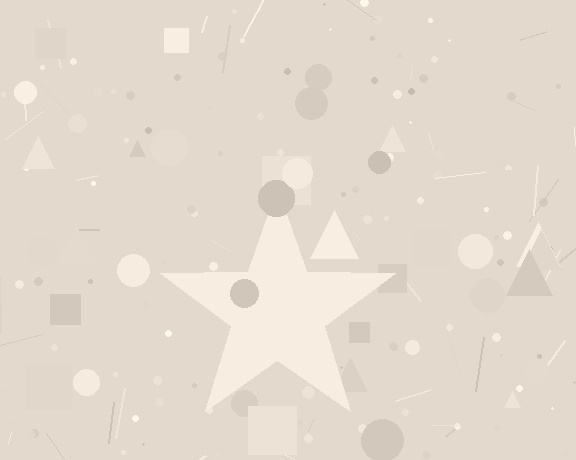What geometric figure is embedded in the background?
A star is embedded in the background.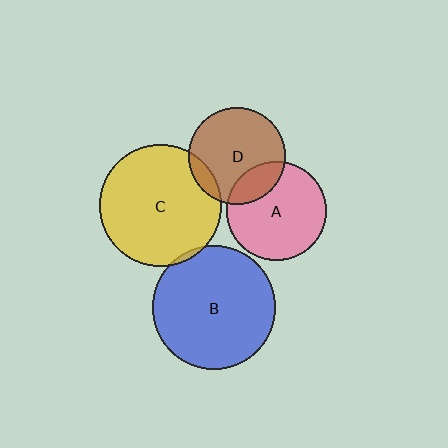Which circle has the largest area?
Circle B (blue).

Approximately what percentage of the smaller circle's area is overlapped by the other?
Approximately 10%.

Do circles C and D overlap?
Yes.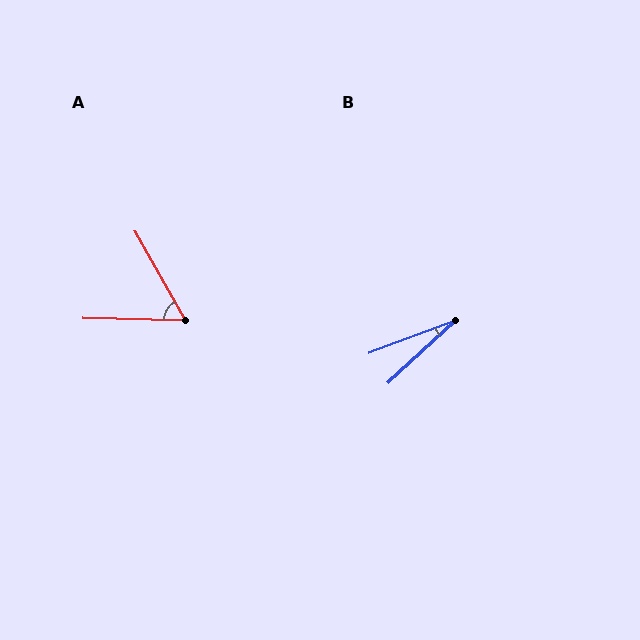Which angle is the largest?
A, at approximately 60 degrees.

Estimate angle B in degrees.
Approximately 22 degrees.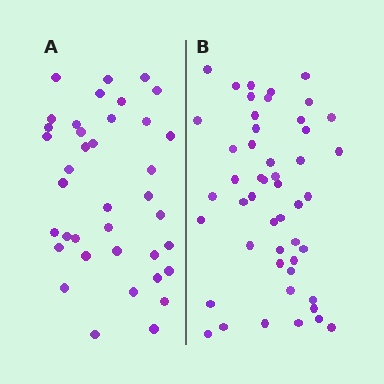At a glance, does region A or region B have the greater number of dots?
Region B (the right region) has more dots.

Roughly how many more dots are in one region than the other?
Region B has roughly 12 or so more dots than region A.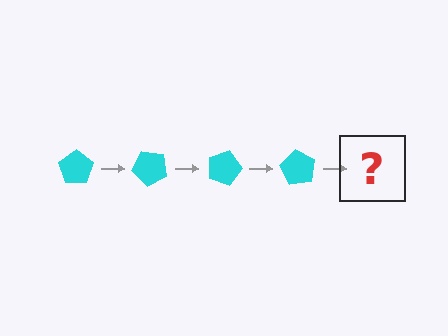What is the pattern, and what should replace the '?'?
The pattern is that the pentagon rotates 45 degrees each step. The '?' should be a cyan pentagon rotated 180 degrees.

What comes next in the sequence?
The next element should be a cyan pentagon rotated 180 degrees.